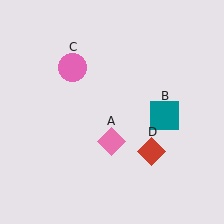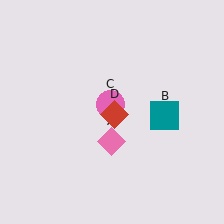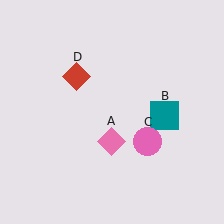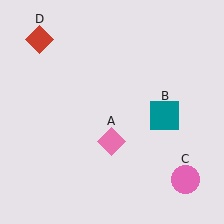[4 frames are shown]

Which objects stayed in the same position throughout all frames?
Pink diamond (object A) and teal square (object B) remained stationary.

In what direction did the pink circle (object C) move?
The pink circle (object C) moved down and to the right.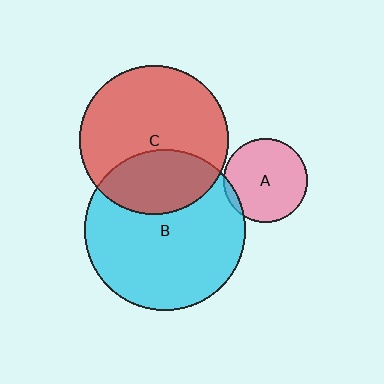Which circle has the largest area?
Circle B (cyan).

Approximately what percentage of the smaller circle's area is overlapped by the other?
Approximately 35%.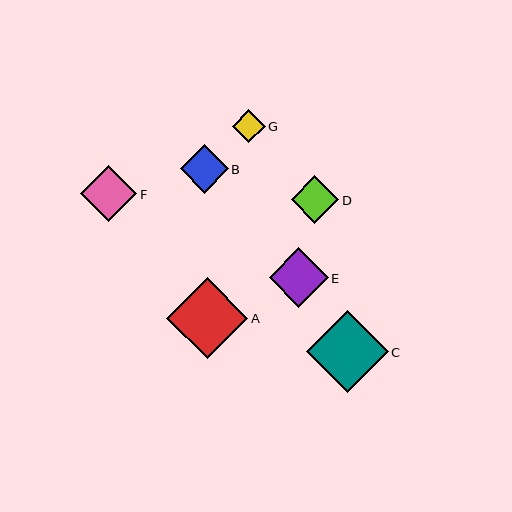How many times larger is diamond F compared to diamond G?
Diamond F is approximately 1.7 times the size of diamond G.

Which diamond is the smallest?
Diamond G is the smallest with a size of approximately 33 pixels.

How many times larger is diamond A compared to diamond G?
Diamond A is approximately 2.5 times the size of diamond G.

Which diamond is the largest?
Diamond C is the largest with a size of approximately 82 pixels.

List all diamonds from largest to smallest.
From largest to smallest: C, A, E, F, B, D, G.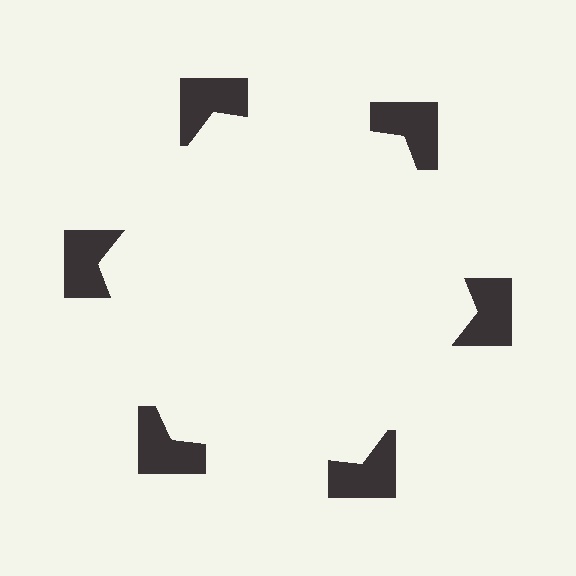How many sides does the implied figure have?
6 sides.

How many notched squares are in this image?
There are 6 — one at each vertex of the illusory hexagon.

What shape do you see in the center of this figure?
An illusory hexagon — its edges are inferred from the aligned wedge cuts in the notched squares, not physically drawn.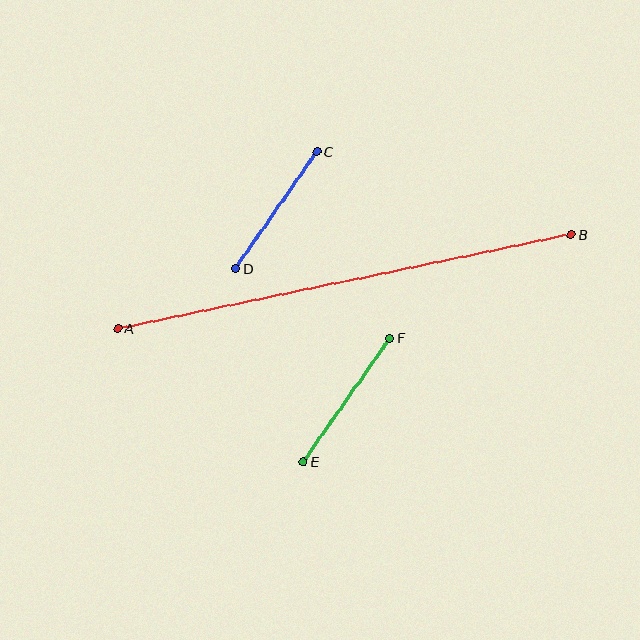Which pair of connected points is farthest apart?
Points A and B are farthest apart.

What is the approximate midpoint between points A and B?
The midpoint is at approximately (344, 281) pixels.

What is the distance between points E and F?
The distance is approximately 151 pixels.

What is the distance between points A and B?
The distance is approximately 463 pixels.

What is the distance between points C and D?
The distance is approximately 142 pixels.